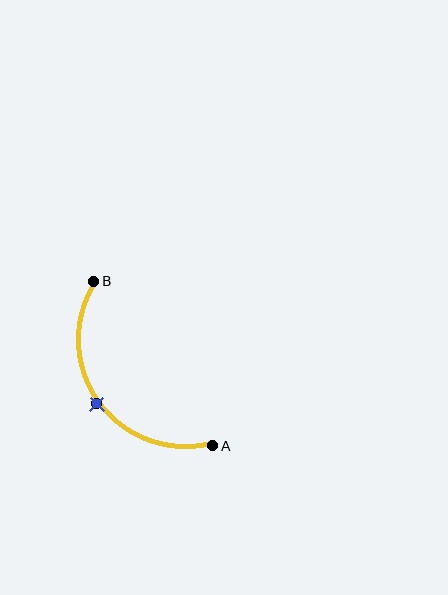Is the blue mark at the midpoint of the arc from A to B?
Yes. The blue mark lies on the arc at equal arc-length from both A and B — it is the arc midpoint.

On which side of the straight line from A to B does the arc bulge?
The arc bulges below and to the left of the straight line connecting A and B.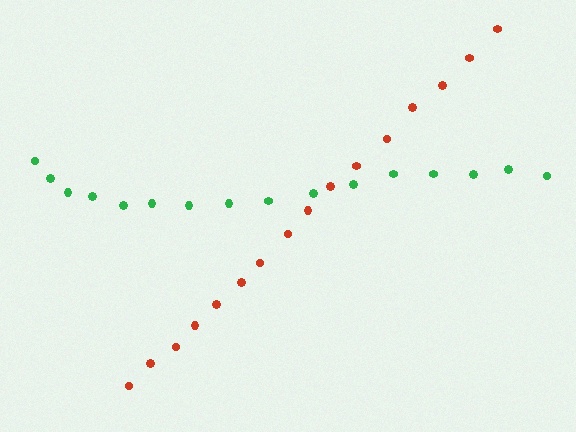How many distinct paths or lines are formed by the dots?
There are 2 distinct paths.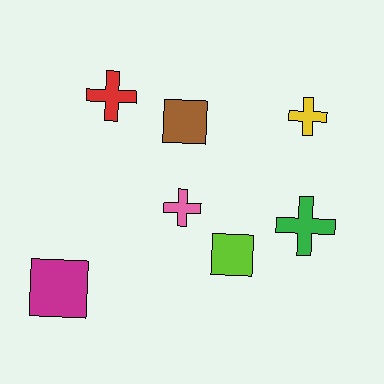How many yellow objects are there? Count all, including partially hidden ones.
There is 1 yellow object.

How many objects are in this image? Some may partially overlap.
There are 7 objects.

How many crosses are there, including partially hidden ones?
There are 4 crosses.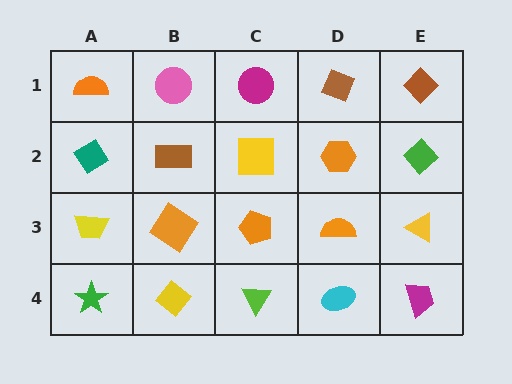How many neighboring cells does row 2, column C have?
4.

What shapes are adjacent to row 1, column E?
A green diamond (row 2, column E), a brown diamond (row 1, column D).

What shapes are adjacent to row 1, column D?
An orange hexagon (row 2, column D), a magenta circle (row 1, column C), a brown diamond (row 1, column E).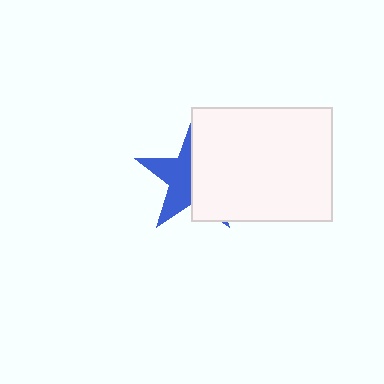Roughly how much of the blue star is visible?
About half of it is visible (roughly 48%).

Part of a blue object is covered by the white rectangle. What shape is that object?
It is a star.